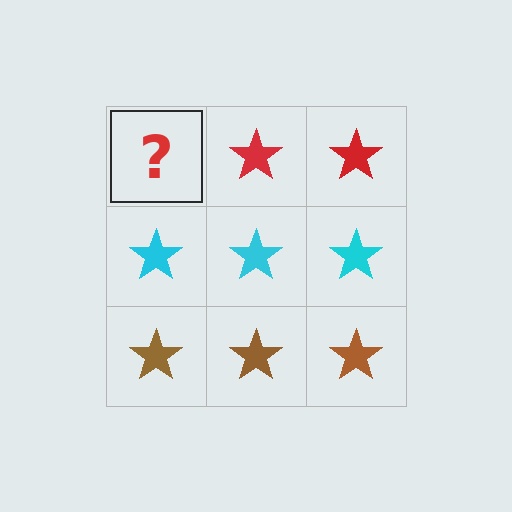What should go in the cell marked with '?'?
The missing cell should contain a red star.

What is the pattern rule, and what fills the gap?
The rule is that each row has a consistent color. The gap should be filled with a red star.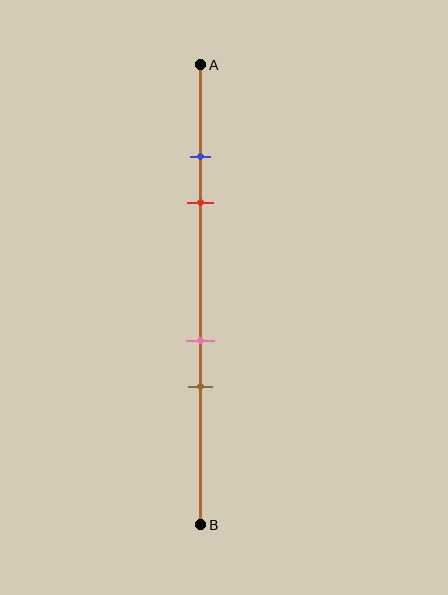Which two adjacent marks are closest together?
The blue and red marks are the closest adjacent pair.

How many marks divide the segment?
There are 4 marks dividing the segment.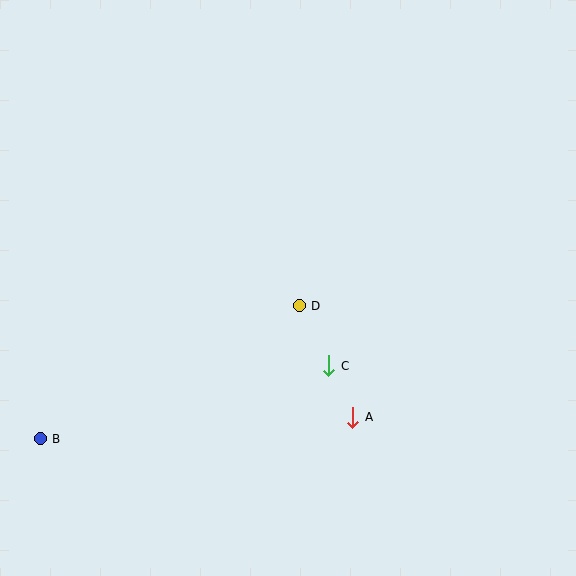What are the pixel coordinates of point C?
Point C is at (329, 366).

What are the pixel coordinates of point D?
Point D is at (299, 306).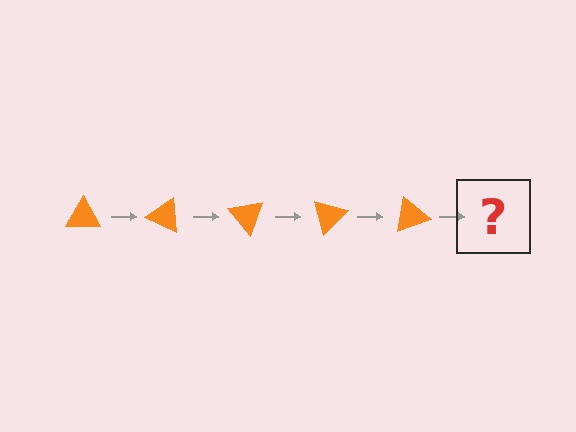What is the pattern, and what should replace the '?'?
The pattern is that the triangle rotates 25 degrees each step. The '?' should be an orange triangle rotated 125 degrees.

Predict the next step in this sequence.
The next step is an orange triangle rotated 125 degrees.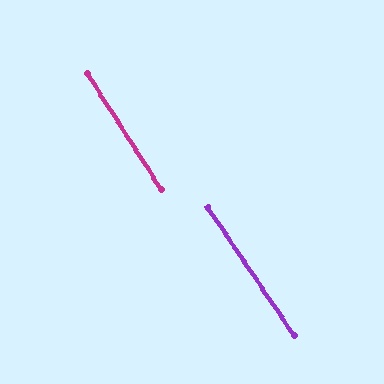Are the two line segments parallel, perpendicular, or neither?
Parallel — their directions differ by only 1.8°.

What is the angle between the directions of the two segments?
Approximately 2 degrees.